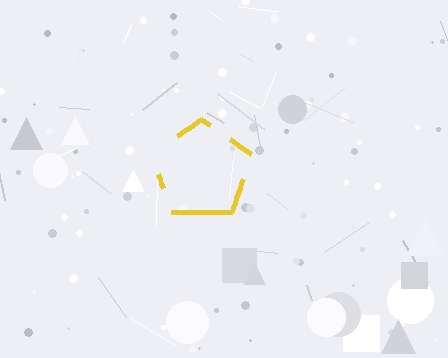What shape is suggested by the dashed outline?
The dashed outline suggests a pentagon.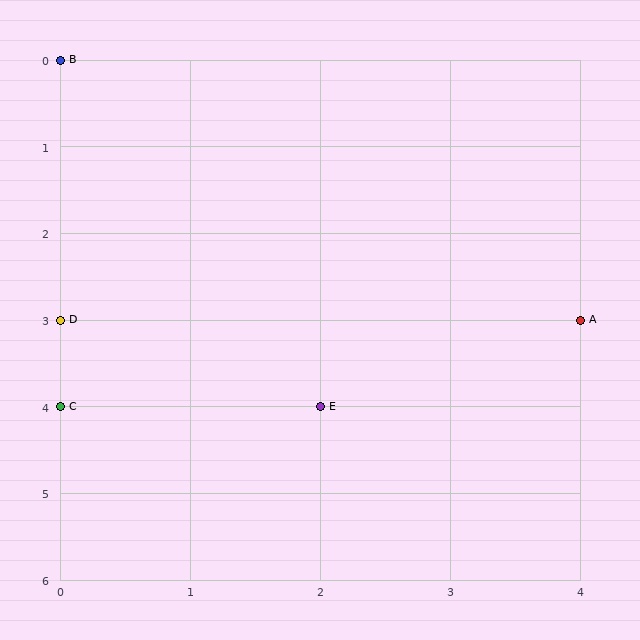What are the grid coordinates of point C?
Point C is at grid coordinates (0, 4).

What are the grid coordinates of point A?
Point A is at grid coordinates (4, 3).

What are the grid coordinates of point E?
Point E is at grid coordinates (2, 4).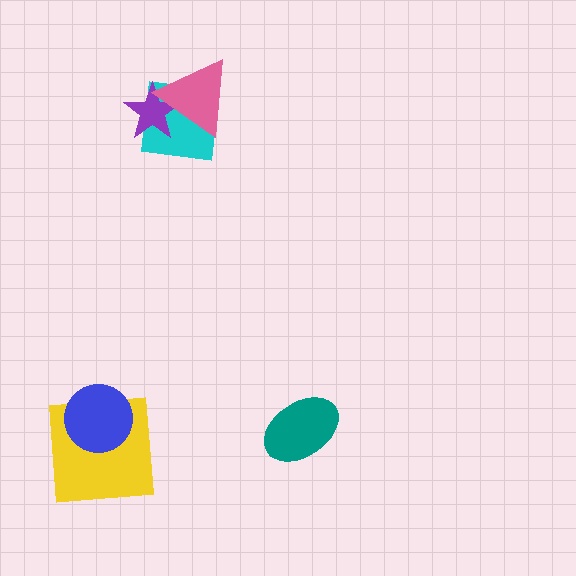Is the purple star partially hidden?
Yes, it is partially covered by another shape.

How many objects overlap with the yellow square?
1 object overlaps with the yellow square.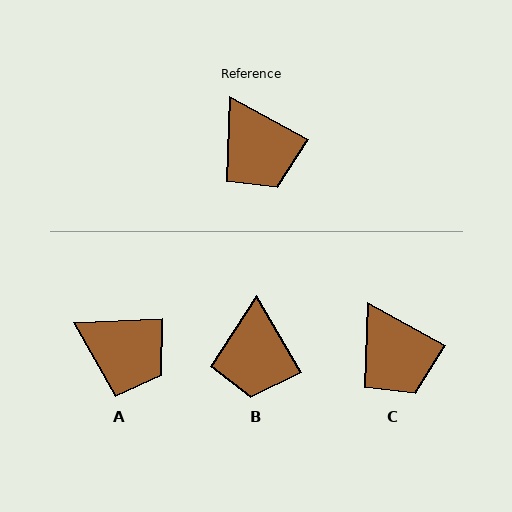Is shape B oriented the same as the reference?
No, it is off by about 31 degrees.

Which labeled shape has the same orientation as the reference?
C.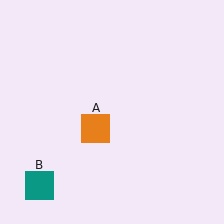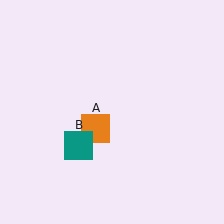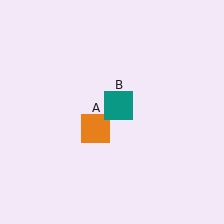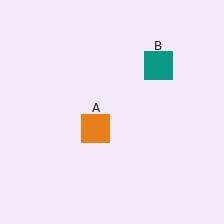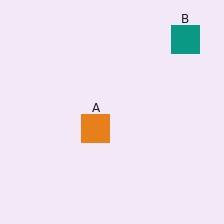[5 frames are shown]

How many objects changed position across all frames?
1 object changed position: teal square (object B).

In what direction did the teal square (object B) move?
The teal square (object B) moved up and to the right.